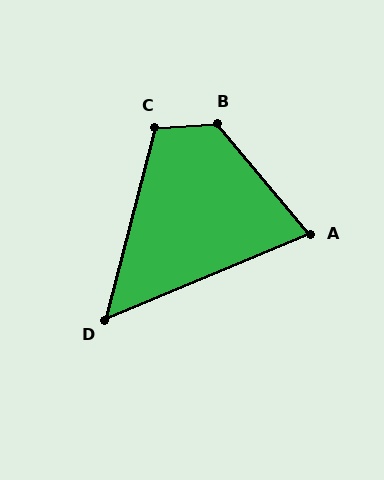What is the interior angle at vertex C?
Approximately 107 degrees (obtuse).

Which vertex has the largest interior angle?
B, at approximately 127 degrees.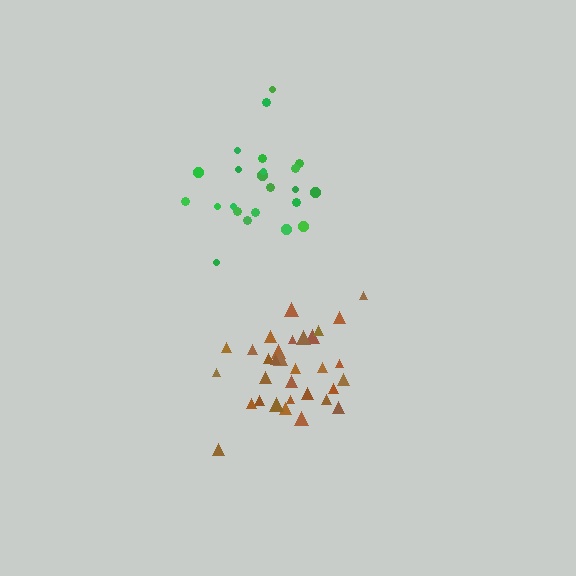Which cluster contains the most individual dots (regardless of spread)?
Brown (32).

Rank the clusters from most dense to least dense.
brown, green.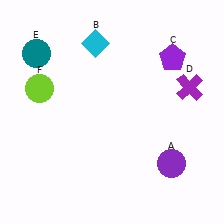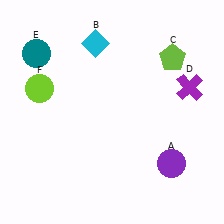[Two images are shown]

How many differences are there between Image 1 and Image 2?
There is 1 difference between the two images.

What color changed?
The pentagon (C) changed from purple in Image 1 to lime in Image 2.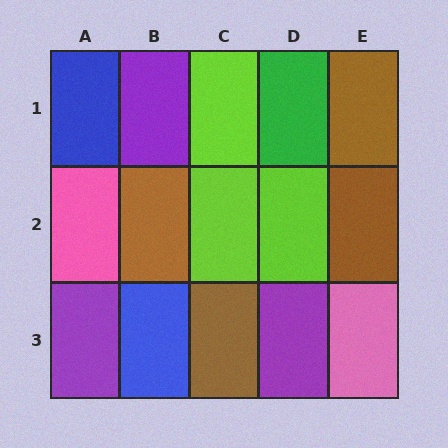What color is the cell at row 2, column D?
Lime.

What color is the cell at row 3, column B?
Blue.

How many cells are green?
1 cell is green.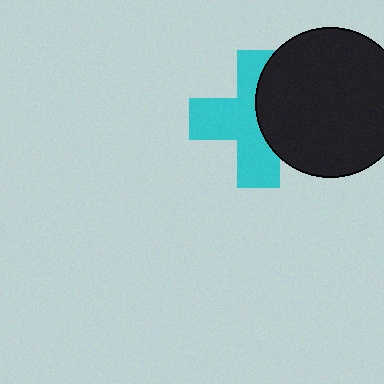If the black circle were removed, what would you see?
You would see the complete cyan cross.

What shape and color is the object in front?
The object in front is a black circle.